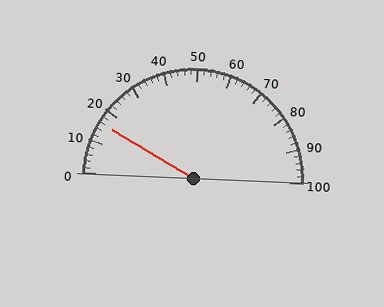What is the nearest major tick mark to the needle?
The nearest major tick mark is 20.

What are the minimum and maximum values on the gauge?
The gauge ranges from 0 to 100.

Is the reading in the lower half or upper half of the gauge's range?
The reading is in the lower half of the range (0 to 100).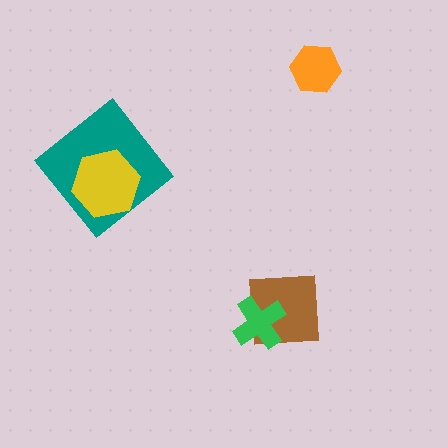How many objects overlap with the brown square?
1 object overlaps with the brown square.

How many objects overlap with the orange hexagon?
0 objects overlap with the orange hexagon.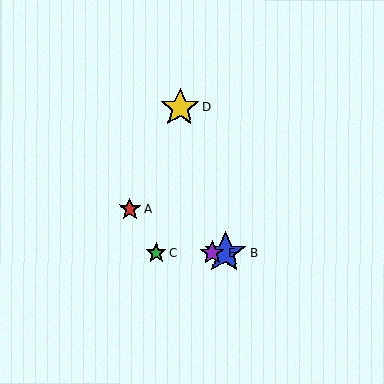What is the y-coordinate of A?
Object A is at y≈209.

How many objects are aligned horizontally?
3 objects (B, C, E) are aligned horizontally.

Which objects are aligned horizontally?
Objects B, C, E are aligned horizontally.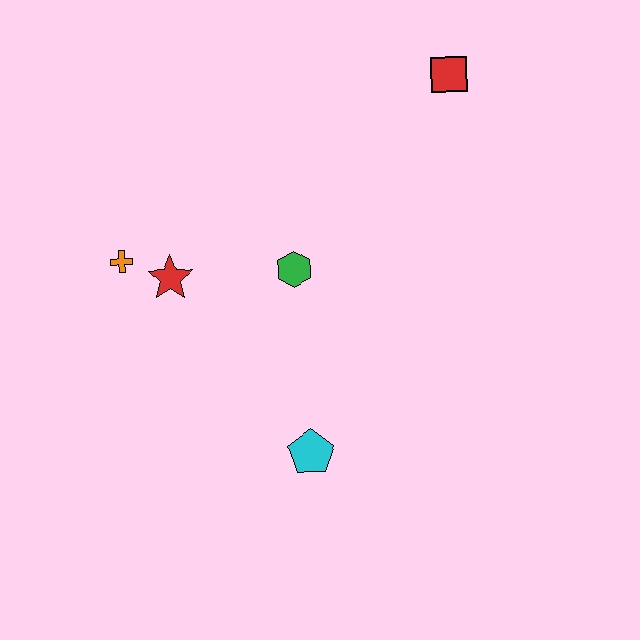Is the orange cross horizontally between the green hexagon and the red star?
No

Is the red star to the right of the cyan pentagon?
No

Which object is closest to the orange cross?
The red star is closest to the orange cross.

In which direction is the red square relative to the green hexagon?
The red square is above the green hexagon.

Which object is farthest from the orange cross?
The red square is farthest from the orange cross.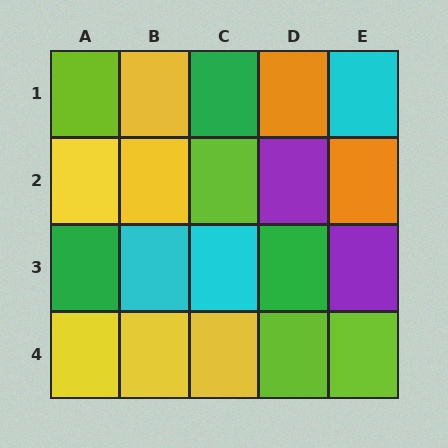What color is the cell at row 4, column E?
Lime.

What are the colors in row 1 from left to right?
Lime, yellow, green, orange, cyan.